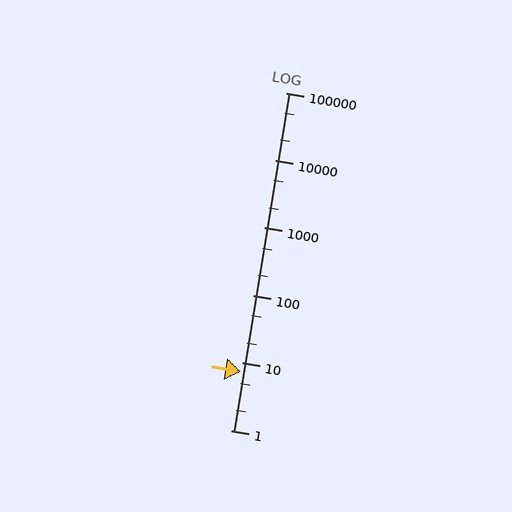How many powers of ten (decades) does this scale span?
The scale spans 5 decades, from 1 to 100000.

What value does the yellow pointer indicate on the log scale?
The pointer indicates approximately 7.5.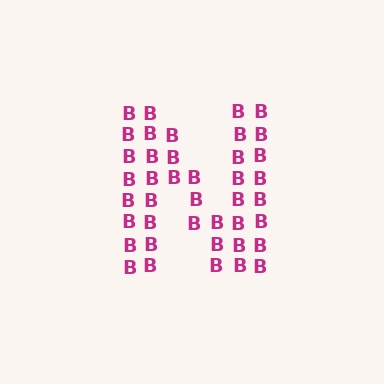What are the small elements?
The small elements are letter B's.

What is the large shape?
The large shape is the letter N.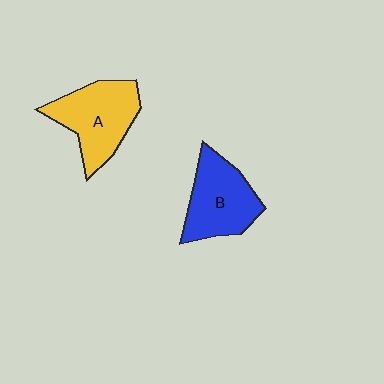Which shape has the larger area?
Shape A (yellow).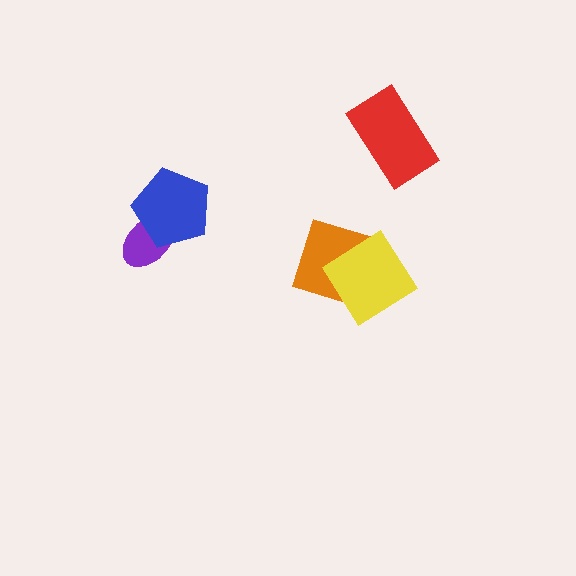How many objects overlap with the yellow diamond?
1 object overlaps with the yellow diamond.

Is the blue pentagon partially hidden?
No, no other shape covers it.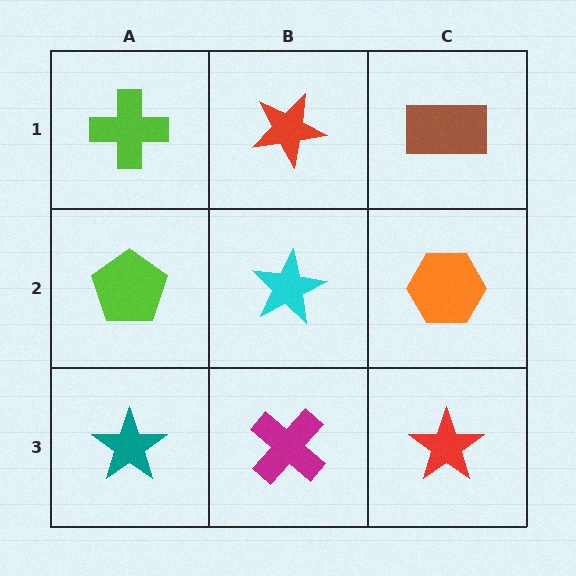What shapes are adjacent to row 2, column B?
A red star (row 1, column B), a magenta cross (row 3, column B), a lime pentagon (row 2, column A), an orange hexagon (row 2, column C).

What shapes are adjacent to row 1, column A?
A lime pentagon (row 2, column A), a red star (row 1, column B).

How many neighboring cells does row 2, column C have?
3.